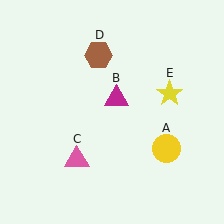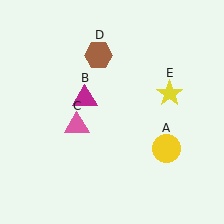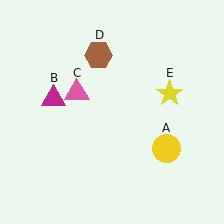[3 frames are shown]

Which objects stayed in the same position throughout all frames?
Yellow circle (object A) and brown hexagon (object D) and yellow star (object E) remained stationary.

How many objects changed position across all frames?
2 objects changed position: magenta triangle (object B), pink triangle (object C).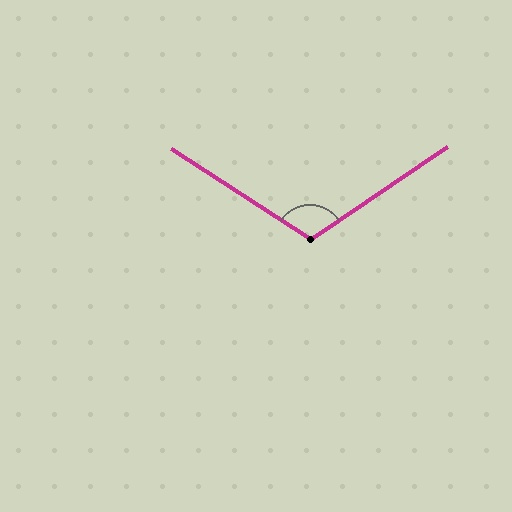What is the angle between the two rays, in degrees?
Approximately 113 degrees.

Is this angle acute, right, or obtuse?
It is obtuse.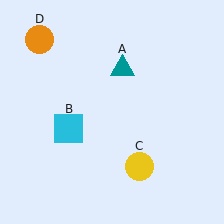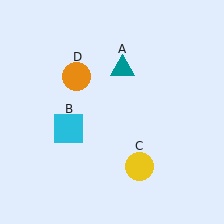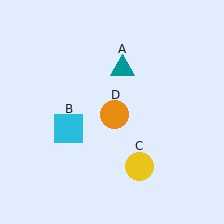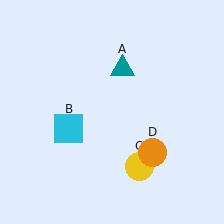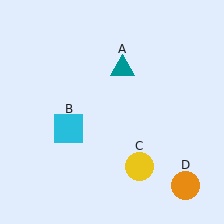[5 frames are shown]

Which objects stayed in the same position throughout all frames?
Teal triangle (object A) and cyan square (object B) and yellow circle (object C) remained stationary.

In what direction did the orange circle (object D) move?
The orange circle (object D) moved down and to the right.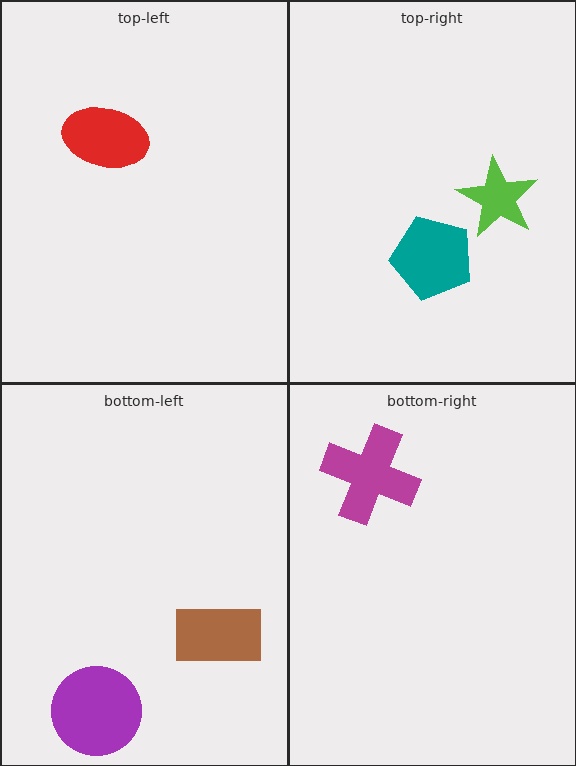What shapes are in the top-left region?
The red ellipse.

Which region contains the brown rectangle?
The bottom-left region.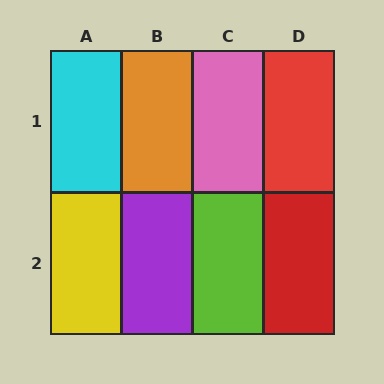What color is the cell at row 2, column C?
Lime.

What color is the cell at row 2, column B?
Purple.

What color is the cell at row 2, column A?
Yellow.